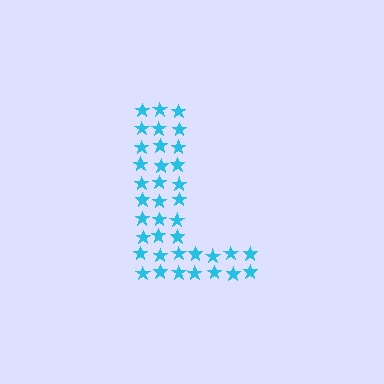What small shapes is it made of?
It is made of small stars.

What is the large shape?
The large shape is the letter L.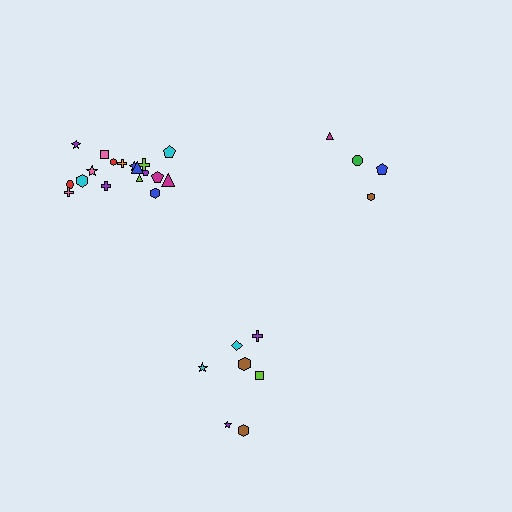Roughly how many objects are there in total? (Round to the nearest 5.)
Roughly 30 objects in total.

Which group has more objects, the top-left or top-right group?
The top-left group.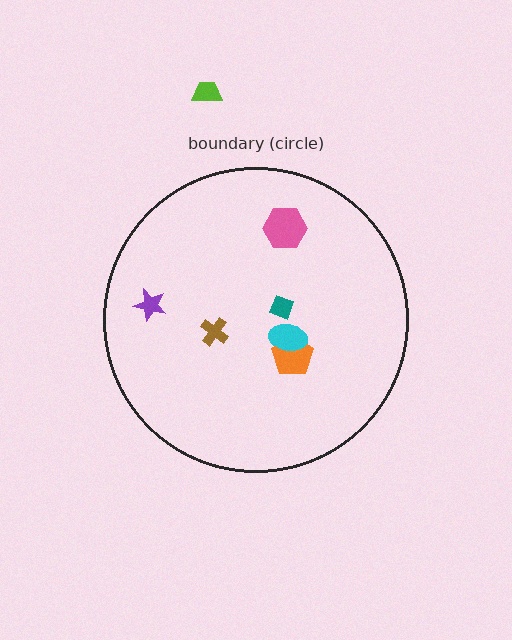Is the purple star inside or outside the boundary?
Inside.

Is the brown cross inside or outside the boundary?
Inside.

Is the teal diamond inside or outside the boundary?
Inside.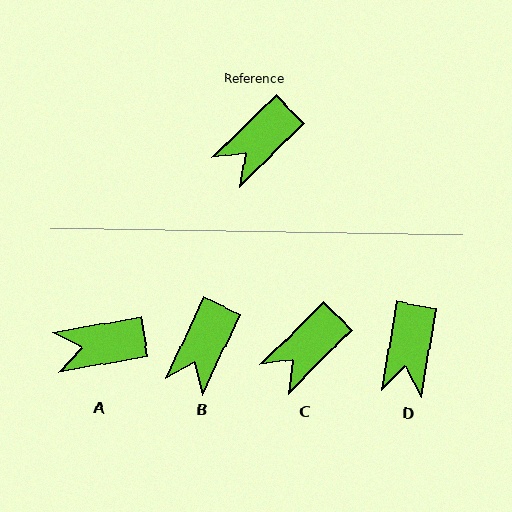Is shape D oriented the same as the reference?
No, it is off by about 36 degrees.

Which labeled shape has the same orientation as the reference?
C.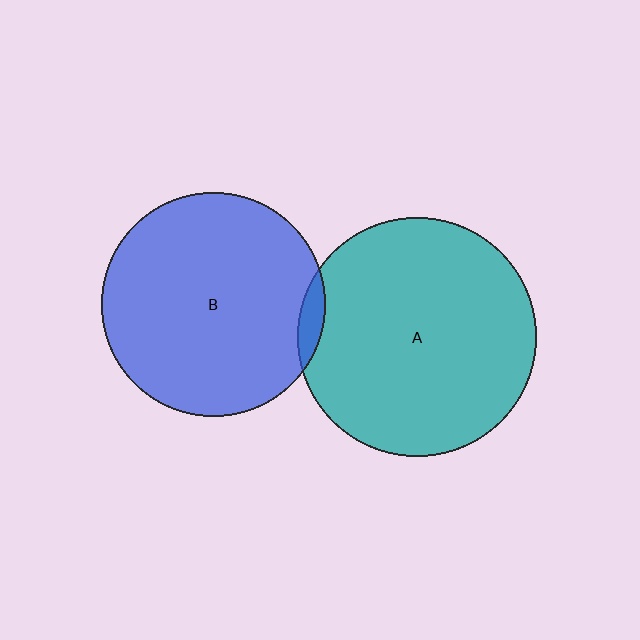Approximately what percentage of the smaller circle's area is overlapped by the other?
Approximately 5%.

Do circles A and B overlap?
Yes.